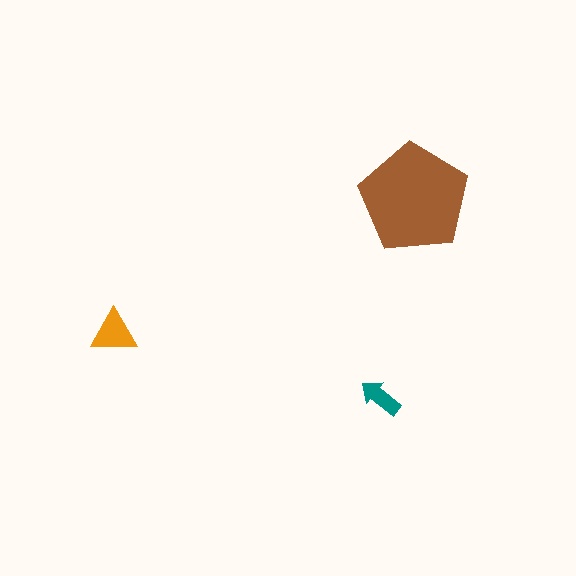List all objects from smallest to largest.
The teal arrow, the orange triangle, the brown pentagon.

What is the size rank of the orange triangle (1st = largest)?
2nd.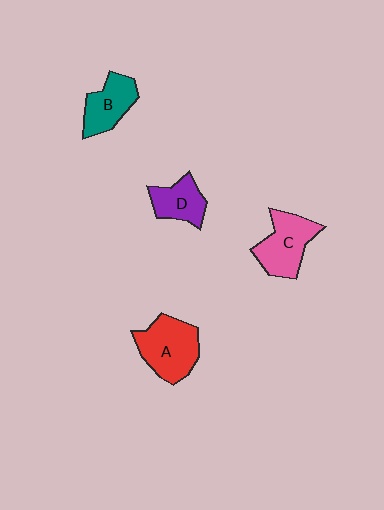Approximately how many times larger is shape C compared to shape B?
Approximately 1.2 times.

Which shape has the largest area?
Shape A (red).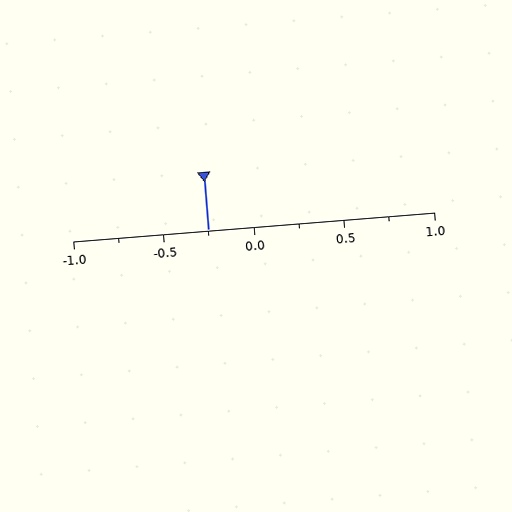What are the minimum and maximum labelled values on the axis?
The axis runs from -1.0 to 1.0.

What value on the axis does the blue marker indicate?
The marker indicates approximately -0.25.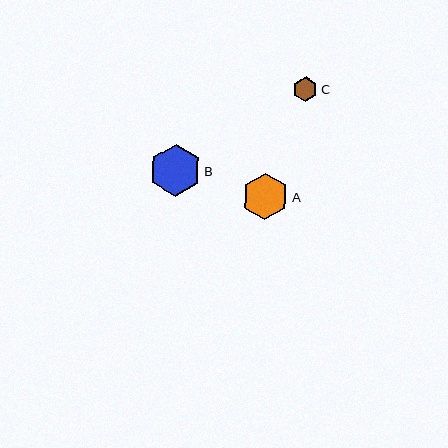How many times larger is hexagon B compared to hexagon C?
Hexagon B is approximately 2.1 times the size of hexagon C.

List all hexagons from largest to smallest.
From largest to smallest: B, A, C.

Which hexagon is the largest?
Hexagon B is the largest with a size of approximately 52 pixels.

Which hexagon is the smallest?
Hexagon C is the smallest with a size of approximately 25 pixels.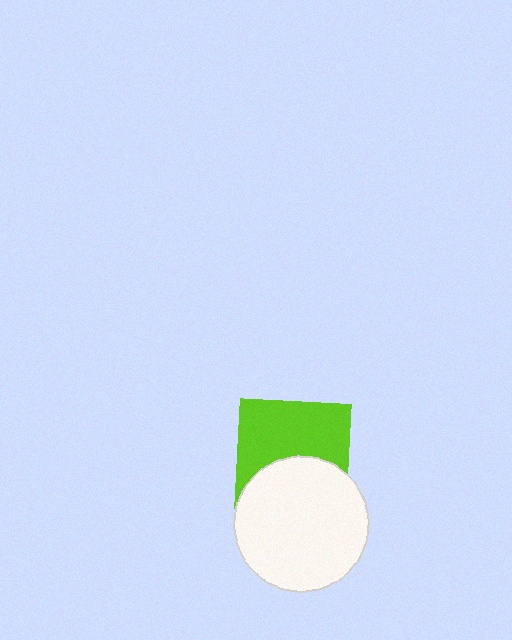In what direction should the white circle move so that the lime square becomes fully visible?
The white circle should move down. That is the shortest direction to clear the overlap and leave the lime square fully visible.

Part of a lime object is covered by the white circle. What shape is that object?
It is a square.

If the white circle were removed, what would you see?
You would see the complete lime square.